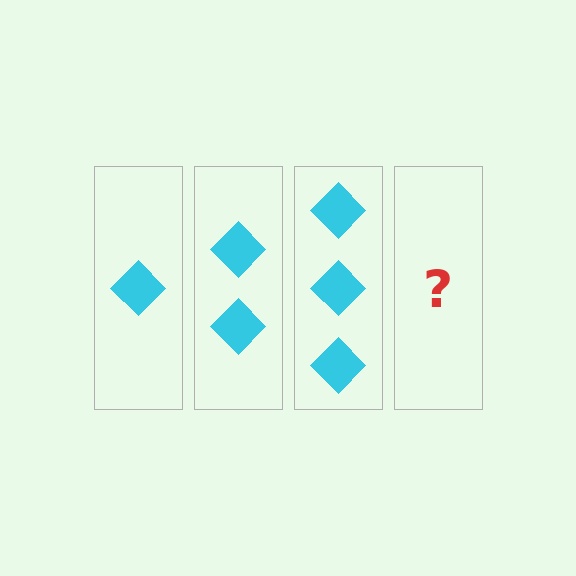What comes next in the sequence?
The next element should be 4 diamonds.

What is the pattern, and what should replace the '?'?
The pattern is that each step adds one more diamond. The '?' should be 4 diamonds.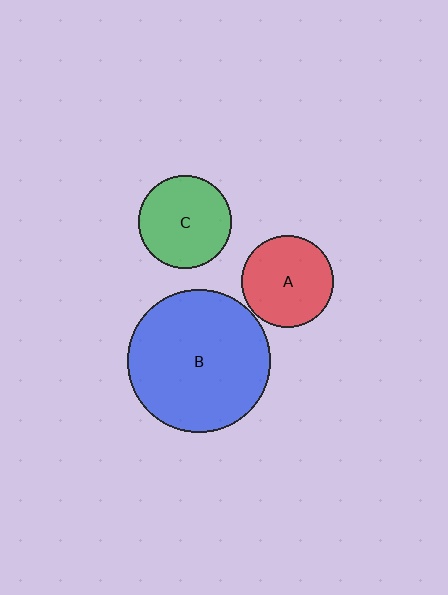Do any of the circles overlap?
No, none of the circles overlap.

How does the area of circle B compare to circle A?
Approximately 2.4 times.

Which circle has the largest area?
Circle B (blue).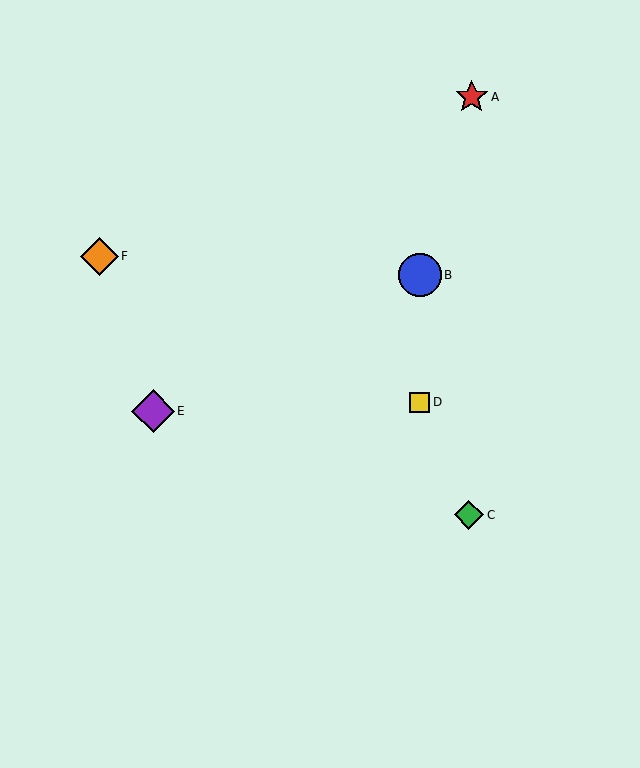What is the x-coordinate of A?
Object A is at x≈472.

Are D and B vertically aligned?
Yes, both are at x≈420.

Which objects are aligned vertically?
Objects B, D are aligned vertically.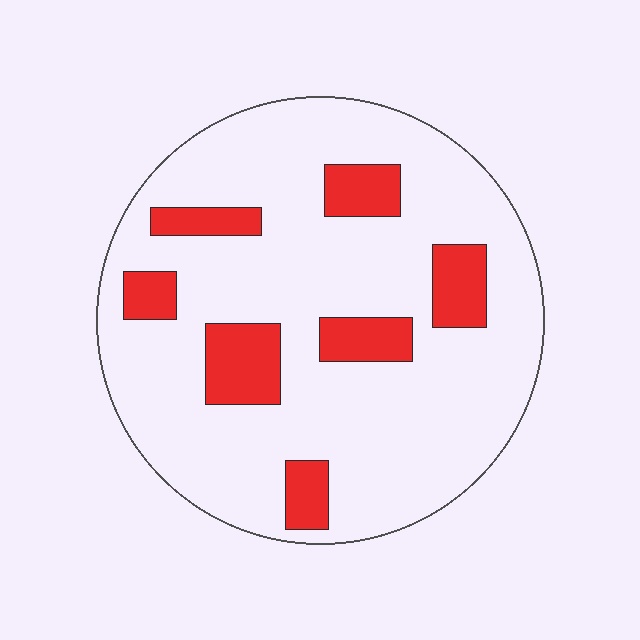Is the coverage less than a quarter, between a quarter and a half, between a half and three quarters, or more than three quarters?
Less than a quarter.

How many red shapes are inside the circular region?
7.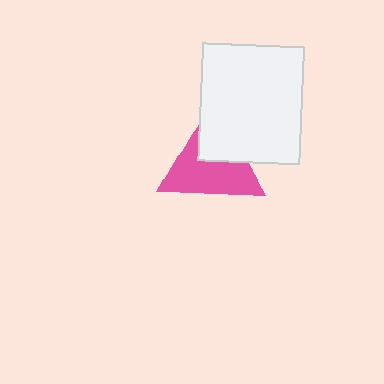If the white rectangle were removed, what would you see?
You would see the complete pink triangle.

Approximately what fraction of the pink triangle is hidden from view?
Roughly 37% of the pink triangle is hidden behind the white rectangle.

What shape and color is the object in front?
The object in front is a white rectangle.